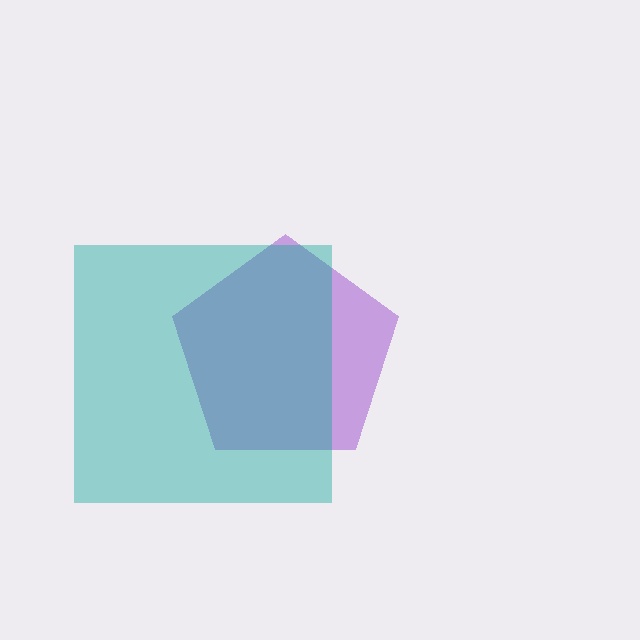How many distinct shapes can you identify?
There are 2 distinct shapes: a purple pentagon, a teal square.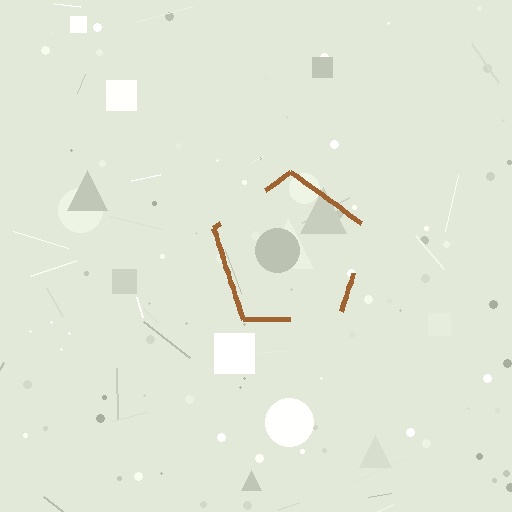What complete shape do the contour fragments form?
The contour fragments form a pentagon.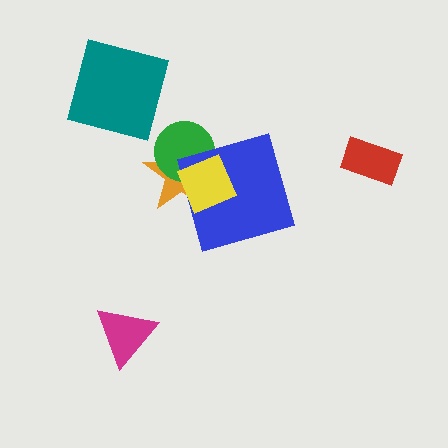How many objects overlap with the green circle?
3 objects overlap with the green circle.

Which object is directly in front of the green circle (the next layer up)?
The blue square is directly in front of the green circle.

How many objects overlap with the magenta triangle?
0 objects overlap with the magenta triangle.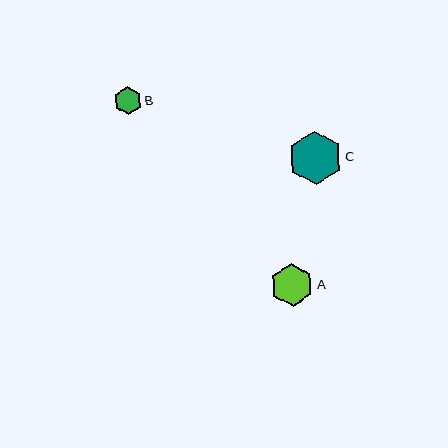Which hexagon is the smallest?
Hexagon B is the smallest with a size of approximately 27 pixels.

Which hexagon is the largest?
Hexagon C is the largest with a size of approximately 54 pixels.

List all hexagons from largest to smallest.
From largest to smallest: C, A, B.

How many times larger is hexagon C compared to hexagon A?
Hexagon C is approximately 1.2 times the size of hexagon A.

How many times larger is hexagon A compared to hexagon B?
Hexagon A is approximately 1.6 times the size of hexagon B.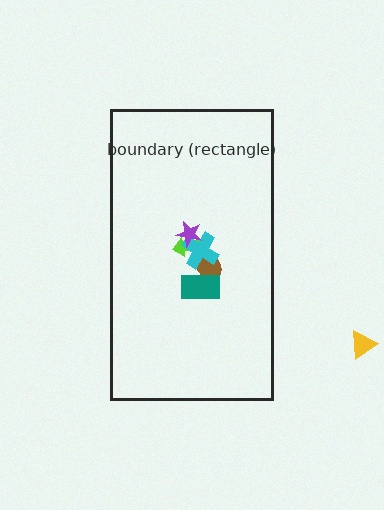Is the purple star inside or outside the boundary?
Inside.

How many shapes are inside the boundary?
5 inside, 1 outside.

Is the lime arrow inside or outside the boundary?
Inside.